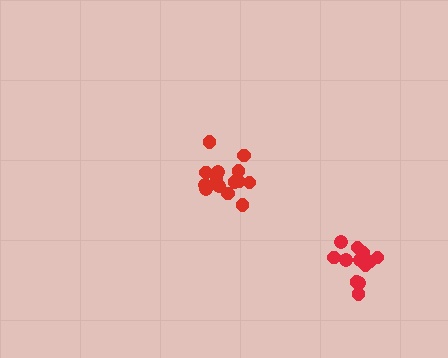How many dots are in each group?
Group 1: 12 dots, Group 2: 14 dots (26 total).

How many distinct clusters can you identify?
There are 2 distinct clusters.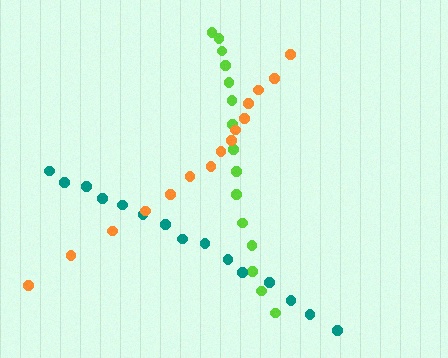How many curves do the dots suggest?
There are 3 distinct paths.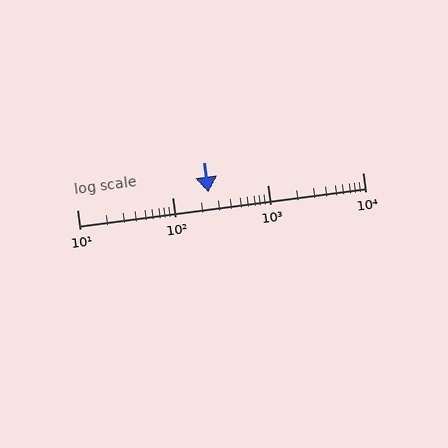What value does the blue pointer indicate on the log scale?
The pointer indicates approximately 240.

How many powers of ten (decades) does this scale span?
The scale spans 3 decades, from 10 to 10000.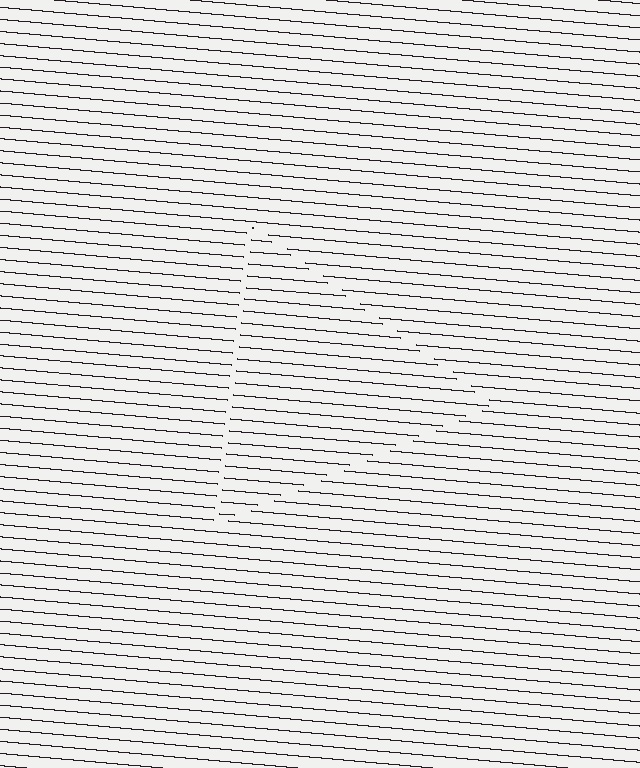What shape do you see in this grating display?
An illusory triangle. The interior of the shape contains the same grating, shifted by half a period — the contour is defined by the phase discontinuity where line-ends from the inner and outer gratings abut.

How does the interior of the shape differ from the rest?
The interior of the shape contains the same grating, shifted by half a period — the contour is defined by the phase discontinuity where line-ends from the inner and outer gratings abut.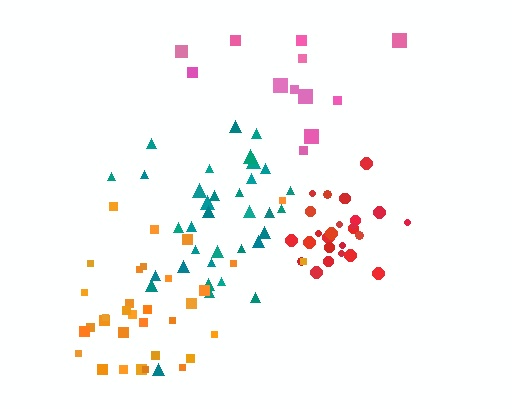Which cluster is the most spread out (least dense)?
Pink.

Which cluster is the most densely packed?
Red.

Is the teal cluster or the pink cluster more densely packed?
Teal.